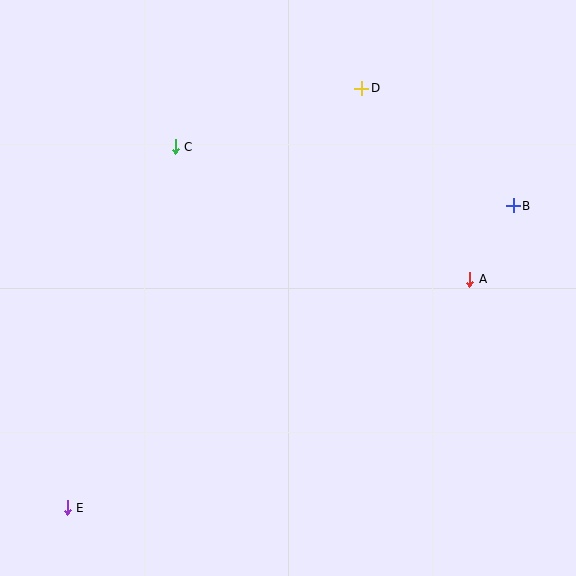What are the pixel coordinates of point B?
Point B is at (513, 206).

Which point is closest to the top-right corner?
Point B is closest to the top-right corner.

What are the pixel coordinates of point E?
Point E is at (67, 508).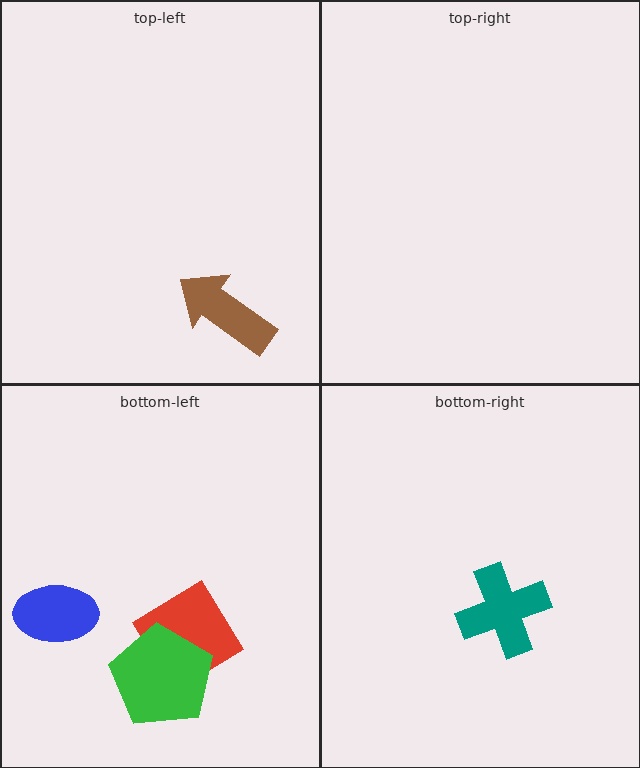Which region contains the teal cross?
The bottom-right region.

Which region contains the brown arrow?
The top-left region.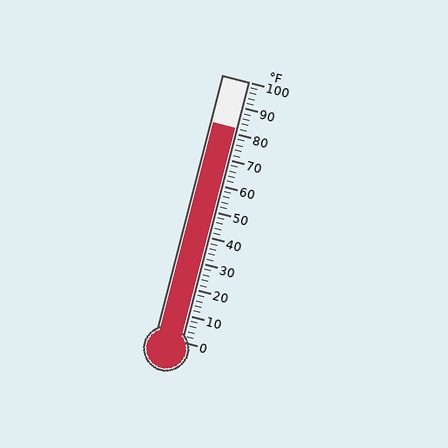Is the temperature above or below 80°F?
The temperature is above 80°F.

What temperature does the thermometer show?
The thermometer shows approximately 82°F.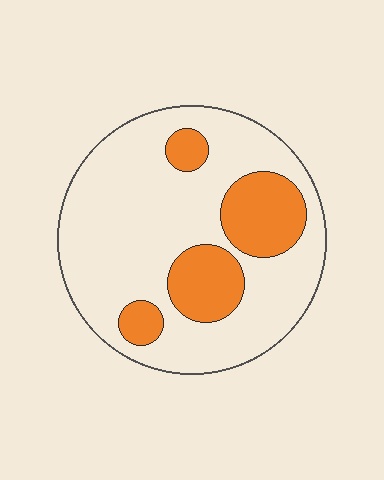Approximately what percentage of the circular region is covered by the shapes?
Approximately 25%.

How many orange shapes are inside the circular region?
4.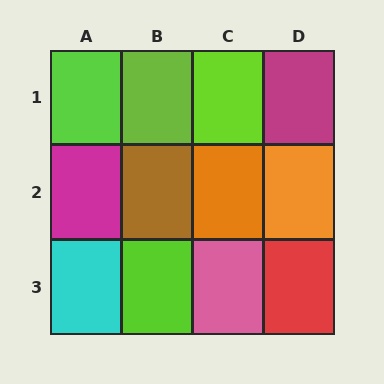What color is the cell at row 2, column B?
Brown.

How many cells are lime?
4 cells are lime.